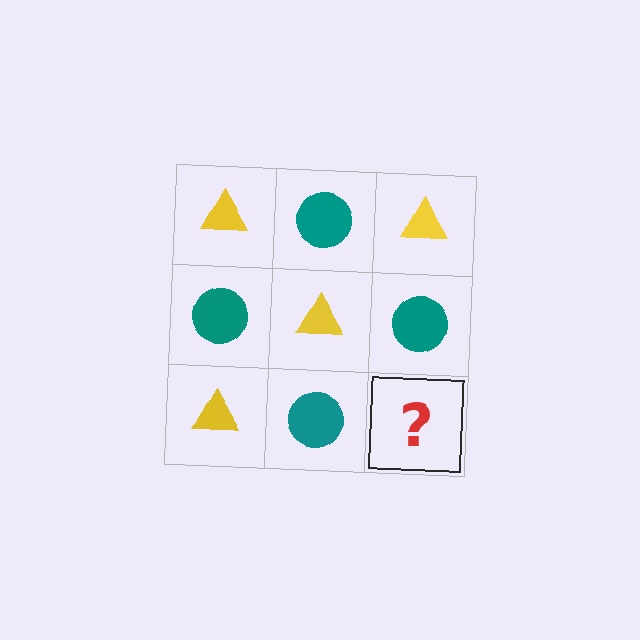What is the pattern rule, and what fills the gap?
The rule is that it alternates yellow triangle and teal circle in a checkerboard pattern. The gap should be filled with a yellow triangle.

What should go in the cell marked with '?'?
The missing cell should contain a yellow triangle.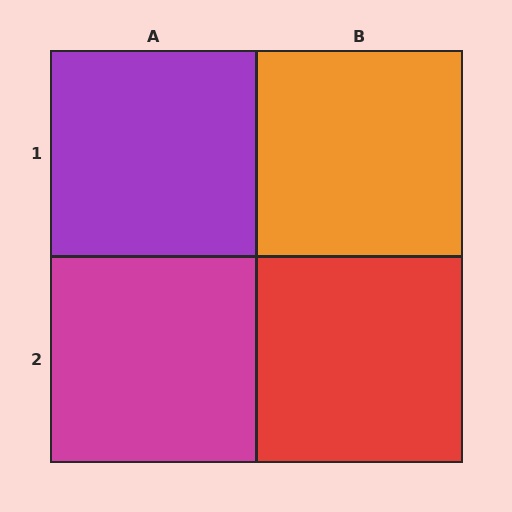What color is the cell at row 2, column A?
Magenta.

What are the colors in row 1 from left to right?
Purple, orange.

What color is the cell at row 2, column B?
Red.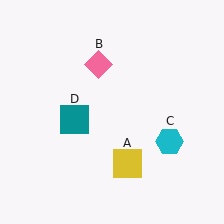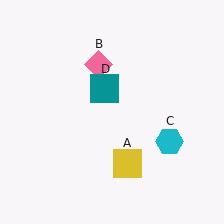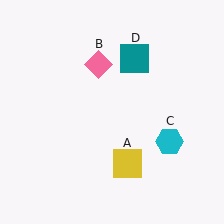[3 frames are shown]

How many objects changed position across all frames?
1 object changed position: teal square (object D).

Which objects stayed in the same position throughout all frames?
Yellow square (object A) and pink diamond (object B) and cyan hexagon (object C) remained stationary.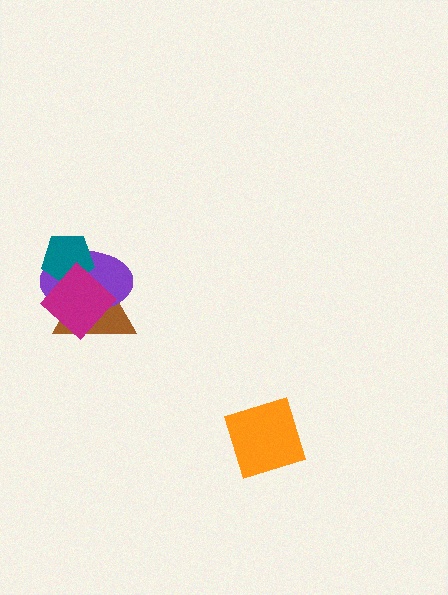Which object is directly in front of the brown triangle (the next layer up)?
The purple ellipse is directly in front of the brown triangle.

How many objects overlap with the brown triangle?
3 objects overlap with the brown triangle.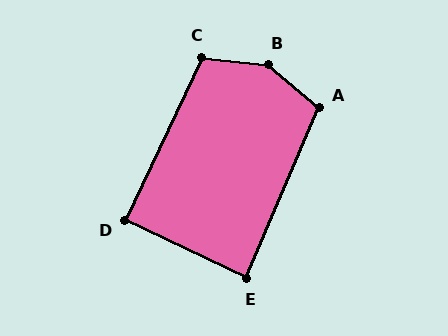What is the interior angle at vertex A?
Approximately 107 degrees (obtuse).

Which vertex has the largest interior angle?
B, at approximately 145 degrees.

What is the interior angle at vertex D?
Approximately 90 degrees (approximately right).